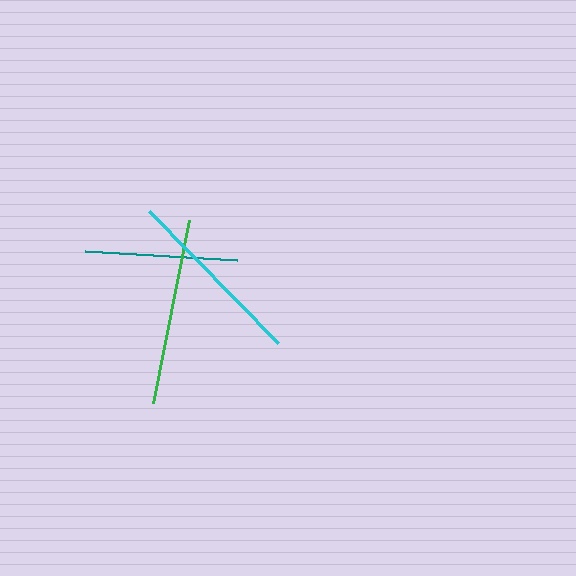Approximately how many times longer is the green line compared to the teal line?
The green line is approximately 1.2 times the length of the teal line.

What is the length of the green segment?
The green segment is approximately 187 pixels long.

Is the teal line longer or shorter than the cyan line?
The cyan line is longer than the teal line.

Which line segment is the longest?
The green line is the longest at approximately 187 pixels.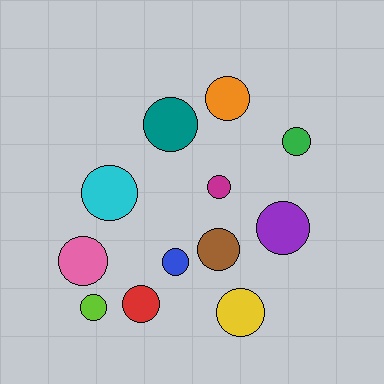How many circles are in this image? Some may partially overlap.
There are 12 circles.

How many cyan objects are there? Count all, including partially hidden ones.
There is 1 cyan object.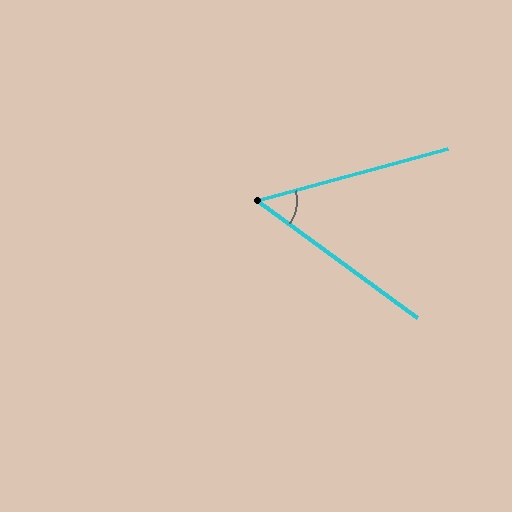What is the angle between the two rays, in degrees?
Approximately 51 degrees.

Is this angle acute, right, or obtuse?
It is acute.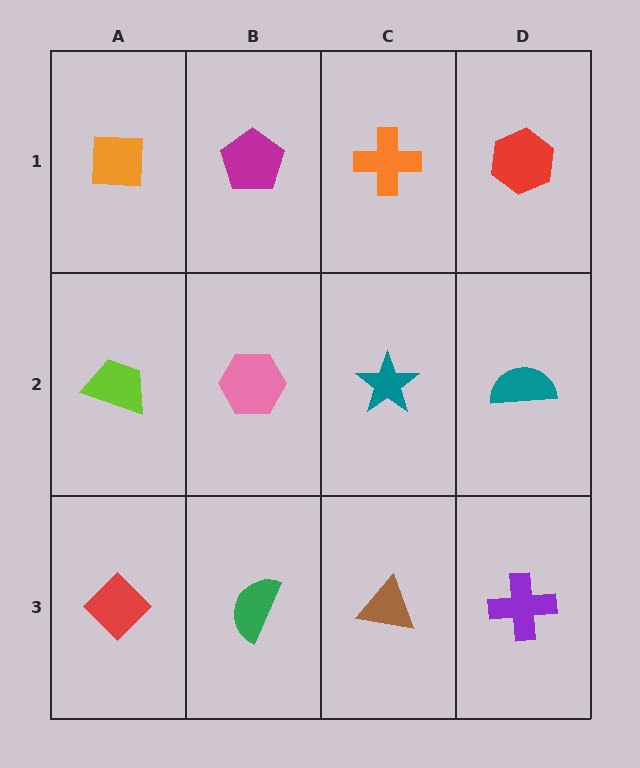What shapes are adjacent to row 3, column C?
A teal star (row 2, column C), a green semicircle (row 3, column B), a purple cross (row 3, column D).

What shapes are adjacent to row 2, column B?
A magenta pentagon (row 1, column B), a green semicircle (row 3, column B), a lime trapezoid (row 2, column A), a teal star (row 2, column C).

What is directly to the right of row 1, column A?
A magenta pentagon.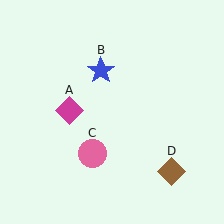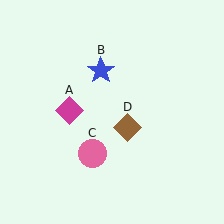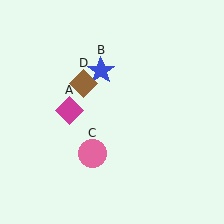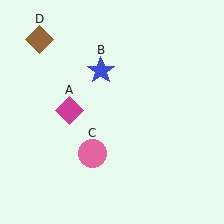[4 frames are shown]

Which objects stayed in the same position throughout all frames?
Magenta diamond (object A) and blue star (object B) and pink circle (object C) remained stationary.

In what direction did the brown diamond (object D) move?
The brown diamond (object D) moved up and to the left.